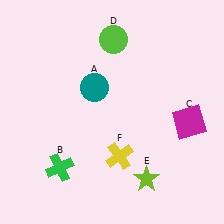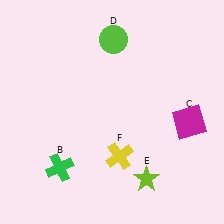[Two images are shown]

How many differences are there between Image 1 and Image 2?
There is 1 difference between the two images.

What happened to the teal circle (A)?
The teal circle (A) was removed in Image 2. It was in the top-left area of Image 1.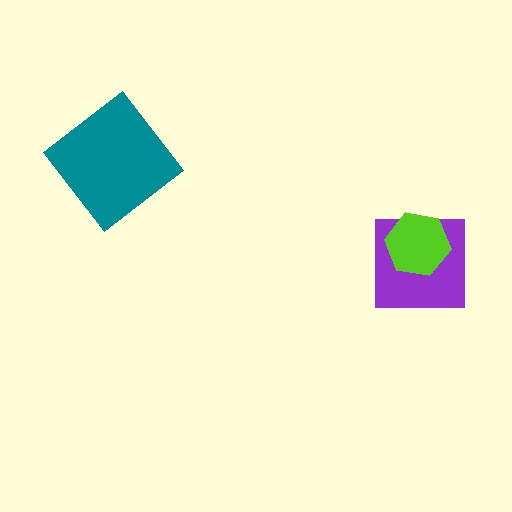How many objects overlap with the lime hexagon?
1 object overlaps with the lime hexagon.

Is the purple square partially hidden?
Yes, it is partially covered by another shape.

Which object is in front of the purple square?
The lime hexagon is in front of the purple square.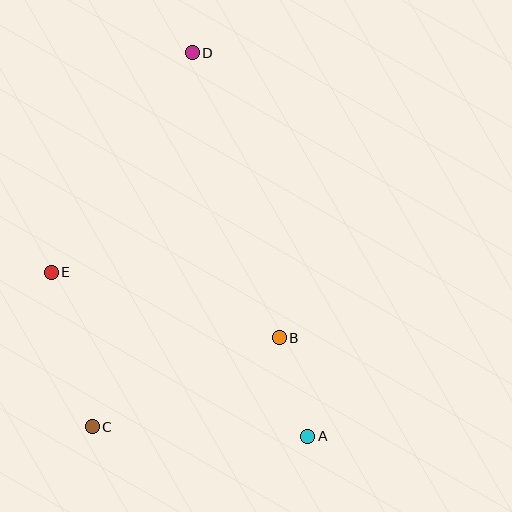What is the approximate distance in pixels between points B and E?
The distance between B and E is approximately 237 pixels.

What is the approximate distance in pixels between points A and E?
The distance between A and E is approximately 305 pixels.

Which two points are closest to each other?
Points A and B are closest to each other.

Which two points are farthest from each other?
Points A and D are farthest from each other.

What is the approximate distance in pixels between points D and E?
The distance between D and E is approximately 261 pixels.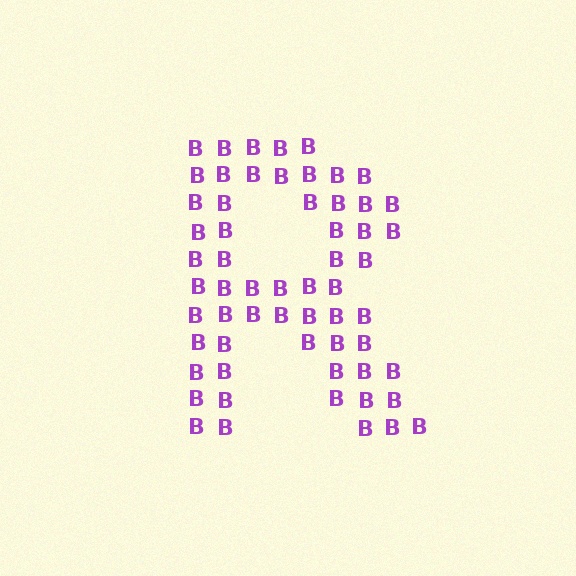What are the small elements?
The small elements are letter B's.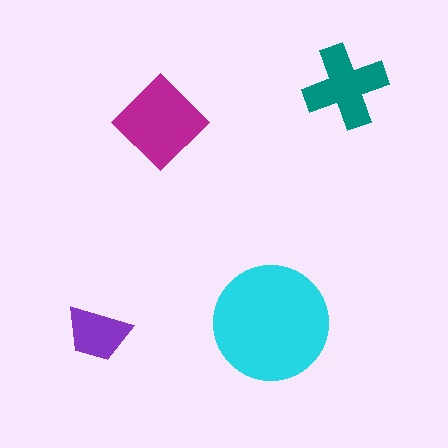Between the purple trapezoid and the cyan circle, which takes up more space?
The cyan circle.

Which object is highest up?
The teal cross is topmost.